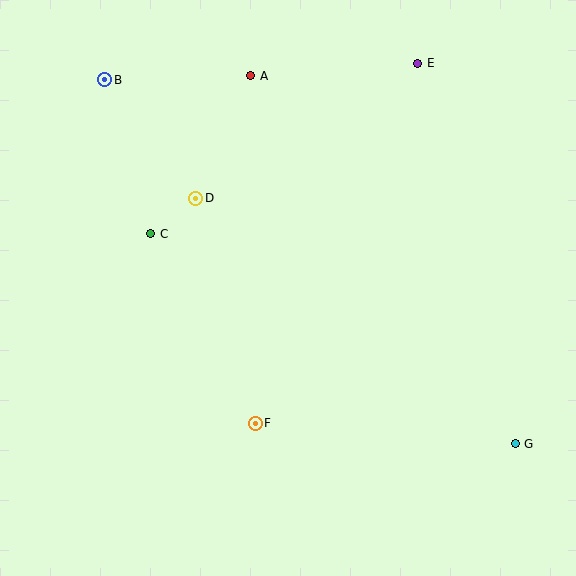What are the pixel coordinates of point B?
Point B is at (105, 80).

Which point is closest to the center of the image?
Point D at (196, 198) is closest to the center.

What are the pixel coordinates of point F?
Point F is at (255, 423).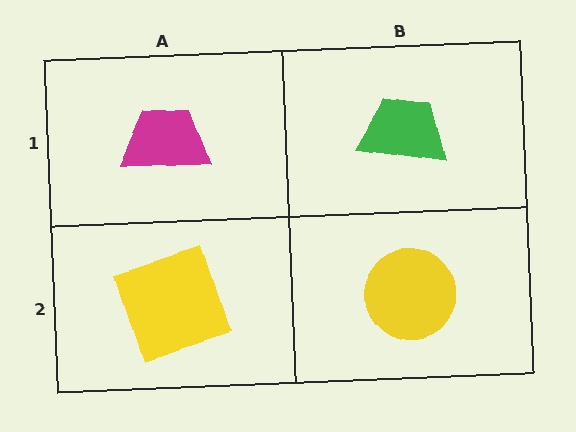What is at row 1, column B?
A green trapezoid.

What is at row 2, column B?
A yellow circle.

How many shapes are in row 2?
2 shapes.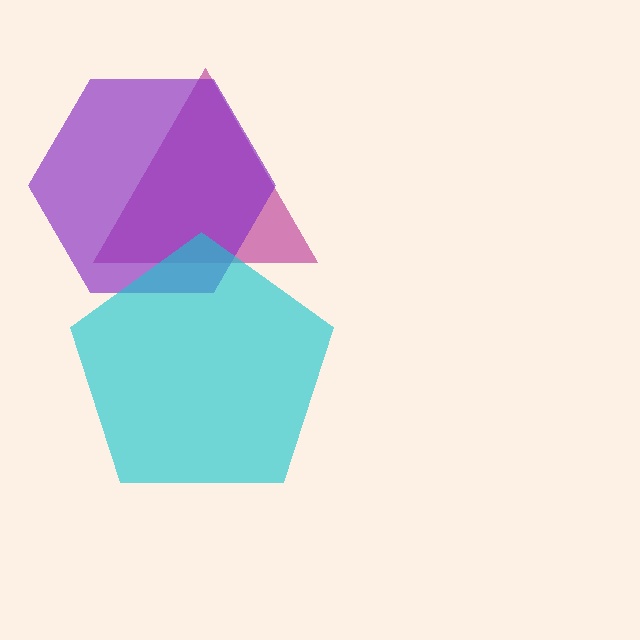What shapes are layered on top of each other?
The layered shapes are: a magenta triangle, a purple hexagon, a cyan pentagon.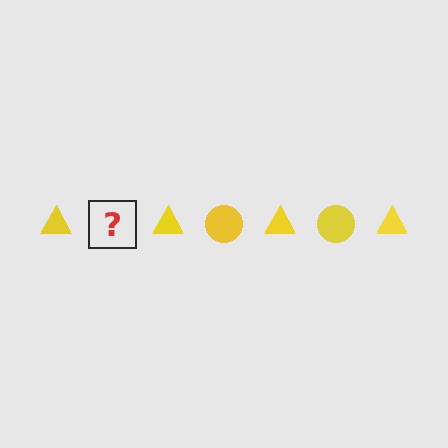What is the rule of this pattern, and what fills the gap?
The rule is that the pattern cycles through triangle, circle shapes in yellow. The gap should be filled with a yellow circle.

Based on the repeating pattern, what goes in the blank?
The blank should be a yellow circle.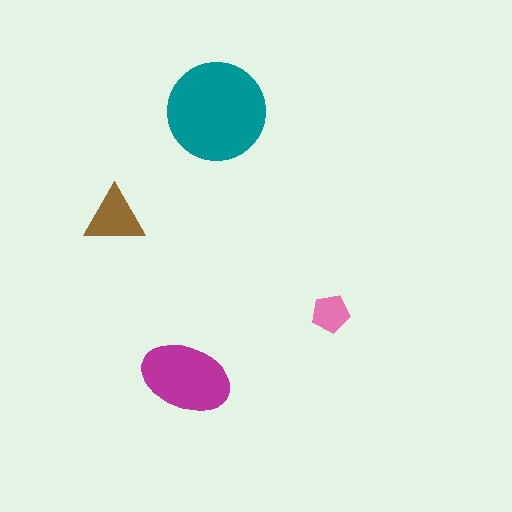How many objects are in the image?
There are 4 objects in the image.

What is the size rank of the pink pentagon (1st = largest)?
4th.